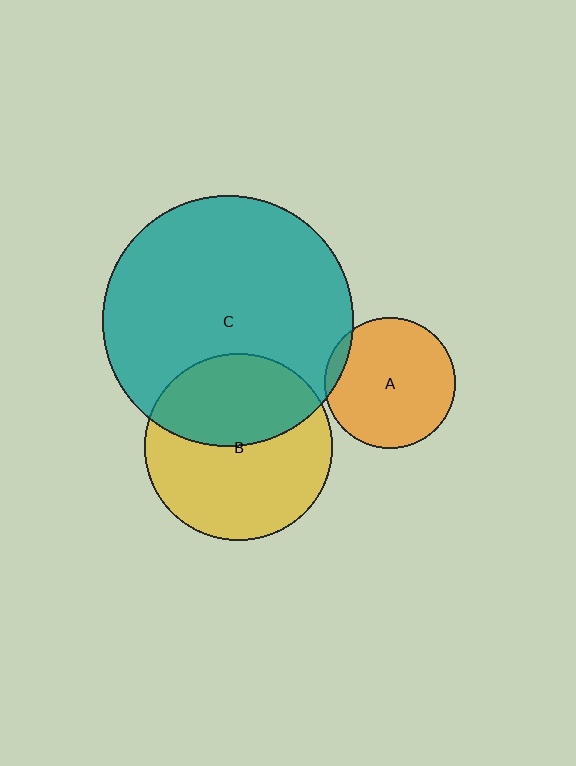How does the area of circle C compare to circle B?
Approximately 1.8 times.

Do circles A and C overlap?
Yes.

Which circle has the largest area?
Circle C (teal).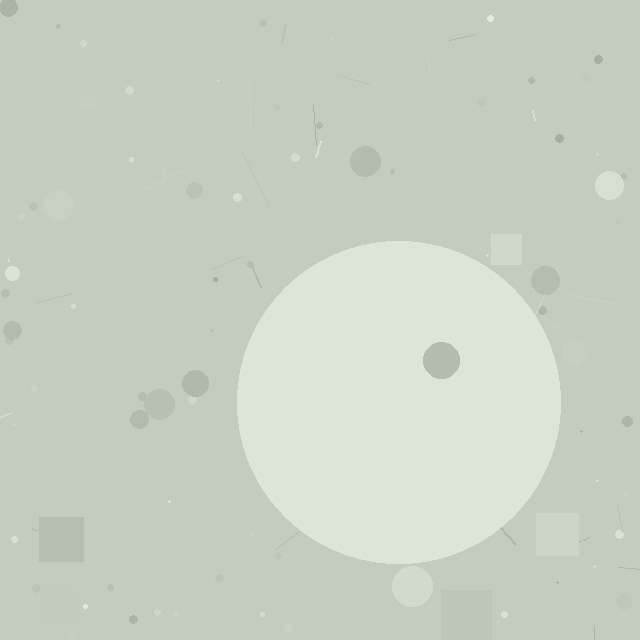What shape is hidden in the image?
A circle is hidden in the image.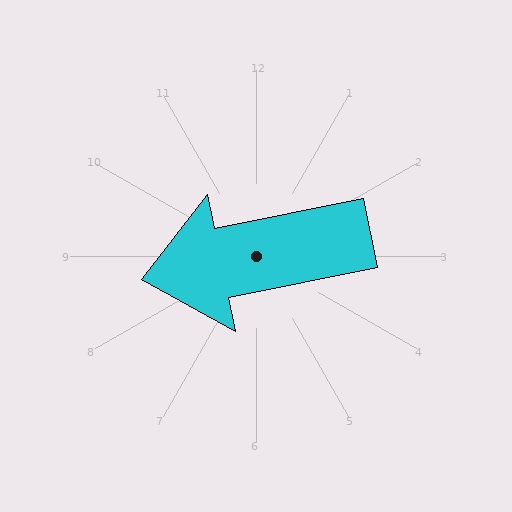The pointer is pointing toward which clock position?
Roughly 9 o'clock.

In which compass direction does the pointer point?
West.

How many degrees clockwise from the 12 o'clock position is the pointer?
Approximately 259 degrees.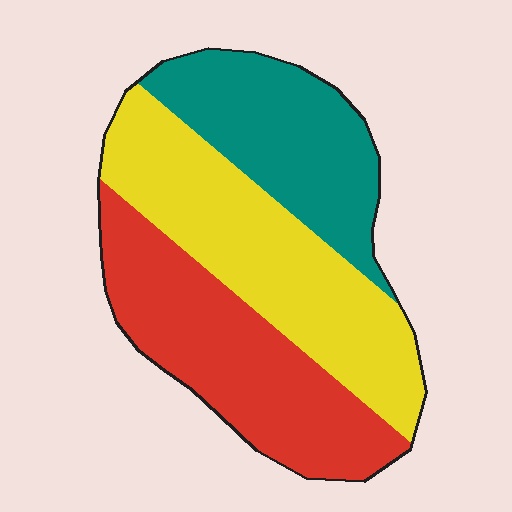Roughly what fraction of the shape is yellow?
Yellow covers around 40% of the shape.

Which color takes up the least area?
Teal, at roughly 25%.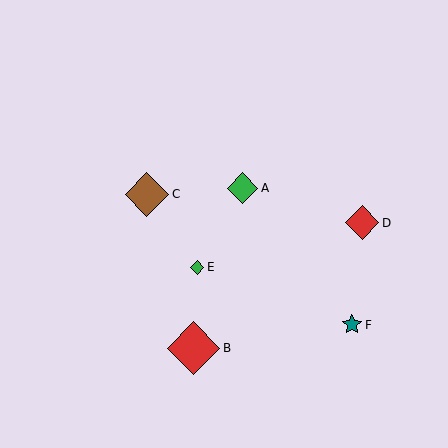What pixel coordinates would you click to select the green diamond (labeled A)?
Click at (243, 188) to select the green diamond A.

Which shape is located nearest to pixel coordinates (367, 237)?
The red diamond (labeled D) at (362, 223) is nearest to that location.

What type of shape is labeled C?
Shape C is a brown diamond.